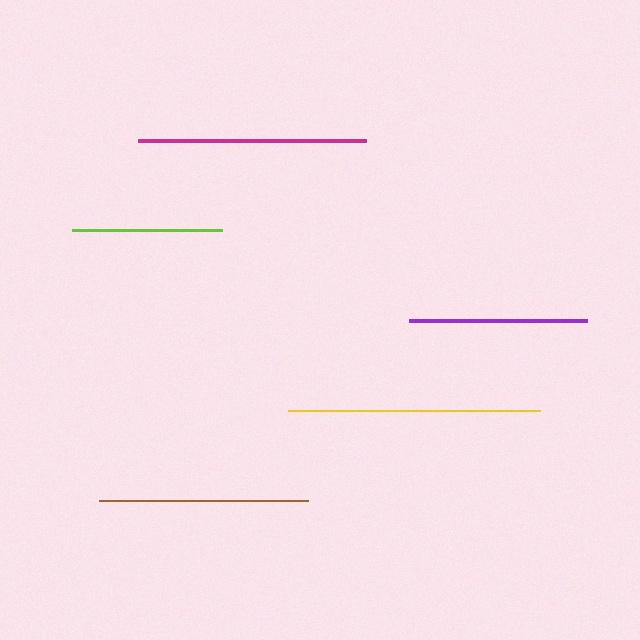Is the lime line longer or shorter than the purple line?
The purple line is longer than the lime line.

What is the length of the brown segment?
The brown segment is approximately 209 pixels long.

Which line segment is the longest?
The yellow line is the longest at approximately 252 pixels.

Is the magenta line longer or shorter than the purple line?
The magenta line is longer than the purple line.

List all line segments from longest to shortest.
From longest to shortest: yellow, magenta, brown, purple, lime.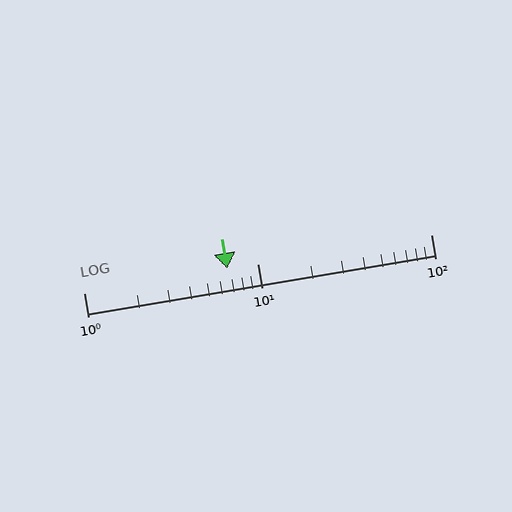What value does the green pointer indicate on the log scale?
The pointer indicates approximately 6.7.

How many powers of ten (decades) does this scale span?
The scale spans 2 decades, from 1 to 100.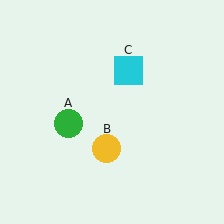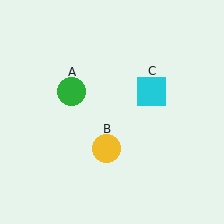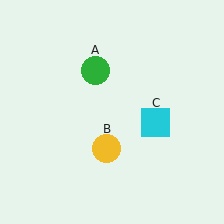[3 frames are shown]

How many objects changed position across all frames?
2 objects changed position: green circle (object A), cyan square (object C).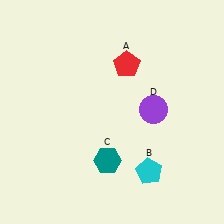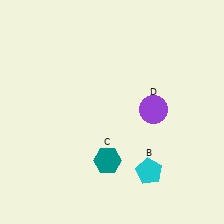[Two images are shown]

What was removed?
The red pentagon (A) was removed in Image 2.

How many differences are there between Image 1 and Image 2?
There is 1 difference between the two images.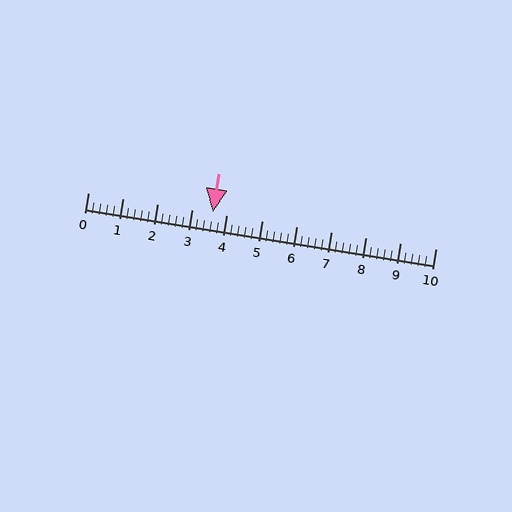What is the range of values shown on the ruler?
The ruler shows values from 0 to 10.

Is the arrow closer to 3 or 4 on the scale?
The arrow is closer to 4.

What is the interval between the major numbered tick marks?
The major tick marks are spaced 1 units apart.